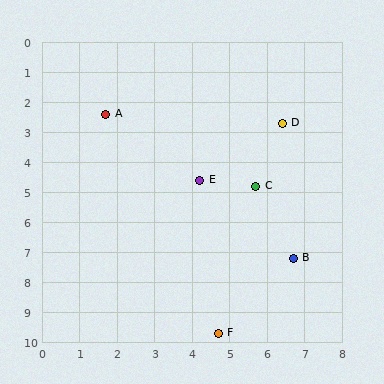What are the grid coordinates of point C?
Point C is at approximately (5.7, 4.8).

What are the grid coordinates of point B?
Point B is at approximately (6.7, 7.2).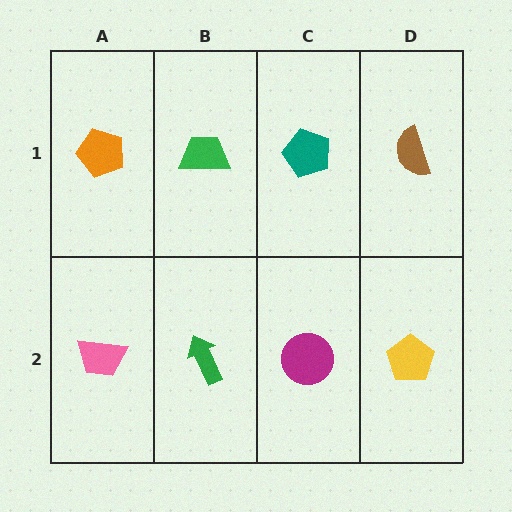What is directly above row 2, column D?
A brown semicircle.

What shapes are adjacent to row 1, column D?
A yellow pentagon (row 2, column D), a teal pentagon (row 1, column C).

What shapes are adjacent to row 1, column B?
A green arrow (row 2, column B), an orange pentagon (row 1, column A), a teal pentagon (row 1, column C).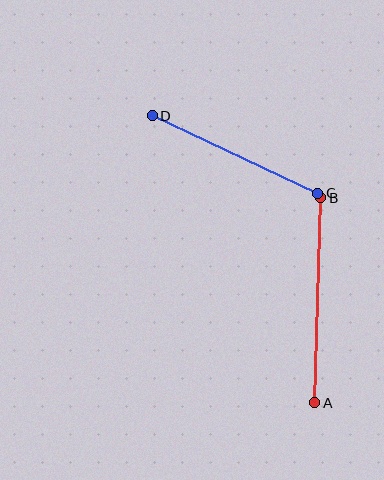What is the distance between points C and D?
The distance is approximately 183 pixels.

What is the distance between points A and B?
The distance is approximately 205 pixels.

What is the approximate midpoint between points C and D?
The midpoint is at approximately (235, 154) pixels.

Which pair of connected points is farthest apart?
Points A and B are farthest apart.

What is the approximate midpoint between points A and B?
The midpoint is at approximately (318, 300) pixels.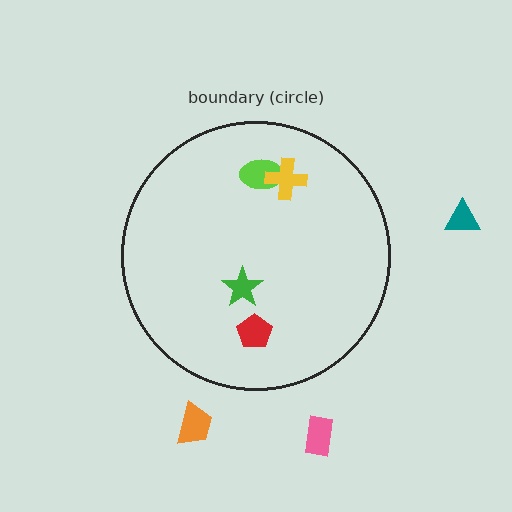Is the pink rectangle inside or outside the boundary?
Outside.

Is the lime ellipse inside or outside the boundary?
Inside.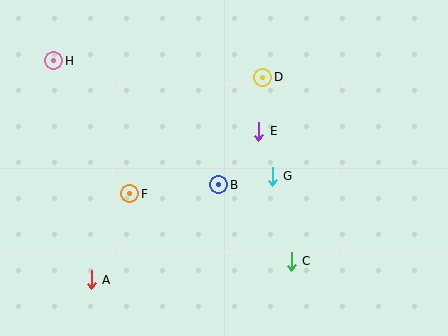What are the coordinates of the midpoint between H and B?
The midpoint between H and B is at (136, 123).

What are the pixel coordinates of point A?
Point A is at (91, 280).